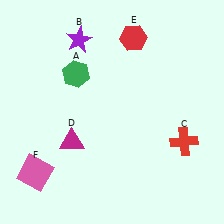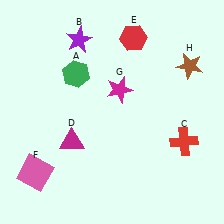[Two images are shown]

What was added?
A magenta star (G), a brown star (H) were added in Image 2.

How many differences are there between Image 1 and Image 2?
There are 2 differences between the two images.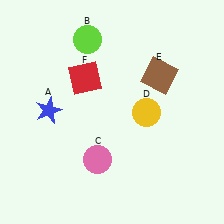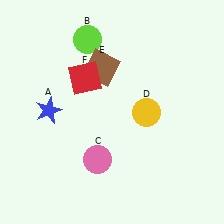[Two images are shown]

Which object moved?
The brown square (E) moved left.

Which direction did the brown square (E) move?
The brown square (E) moved left.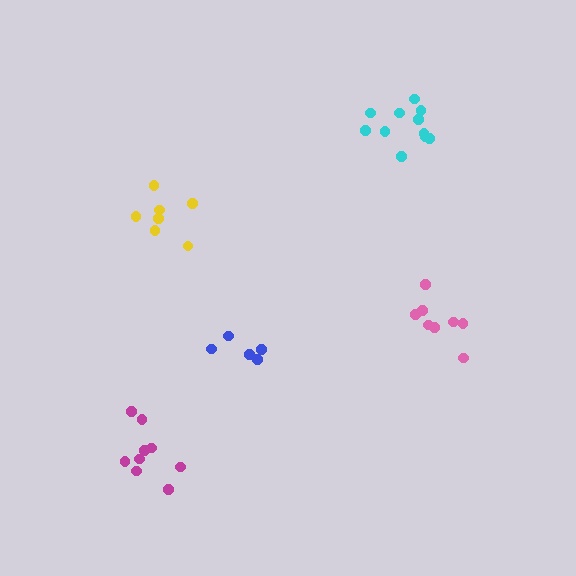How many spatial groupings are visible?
There are 5 spatial groupings.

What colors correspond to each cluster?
The clusters are colored: blue, cyan, yellow, magenta, pink.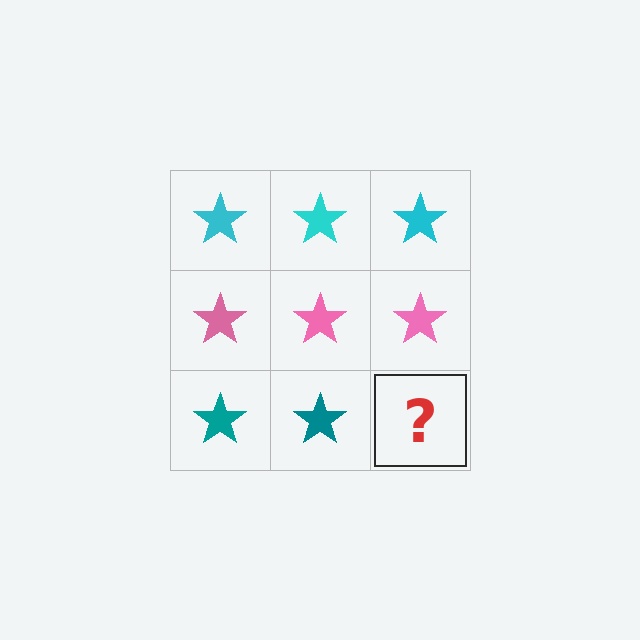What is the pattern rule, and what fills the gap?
The rule is that each row has a consistent color. The gap should be filled with a teal star.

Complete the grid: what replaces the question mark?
The question mark should be replaced with a teal star.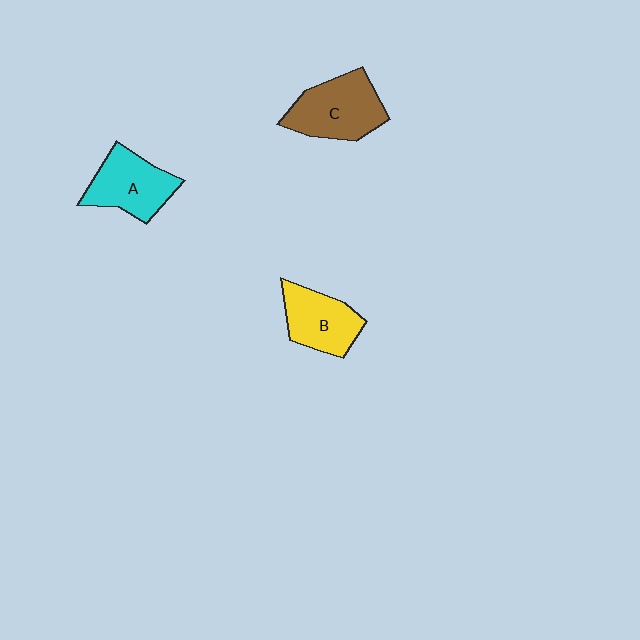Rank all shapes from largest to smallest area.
From largest to smallest: C (brown), A (cyan), B (yellow).